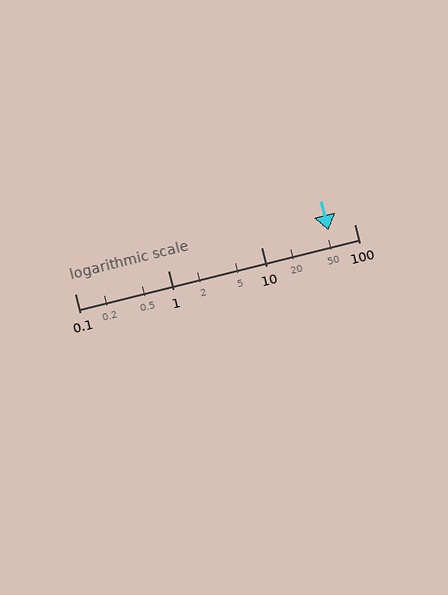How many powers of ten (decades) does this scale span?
The scale spans 3 decades, from 0.1 to 100.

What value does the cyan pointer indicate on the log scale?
The pointer indicates approximately 53.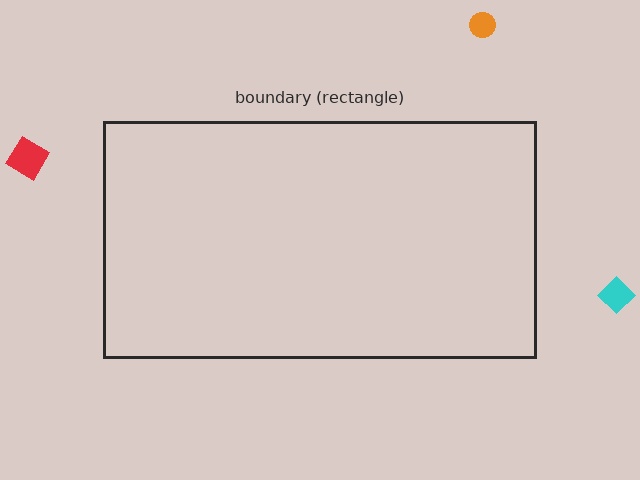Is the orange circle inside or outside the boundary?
Outside.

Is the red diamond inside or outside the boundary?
Outside.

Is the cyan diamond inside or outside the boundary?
Outside.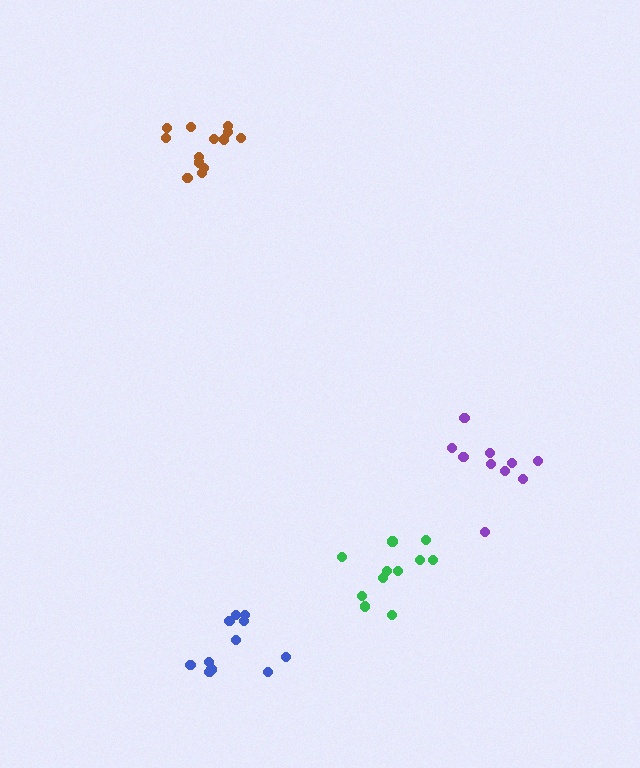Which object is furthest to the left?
The brown cluster is leftmost.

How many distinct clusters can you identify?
There are 4 distinct clusters.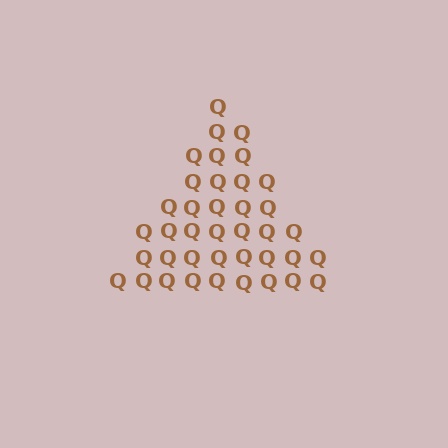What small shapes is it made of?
It is made of small letter Q's.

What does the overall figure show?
The overall figure shows a triangle.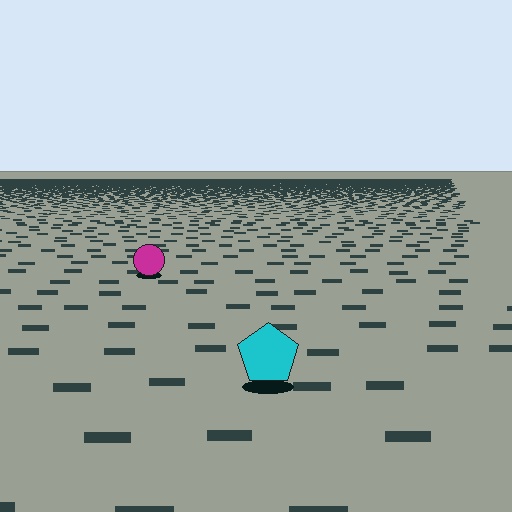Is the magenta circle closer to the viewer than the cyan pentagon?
No. The cyan pentagon is closer — you can tell from the texture gradient: the ground texture is coarser near it.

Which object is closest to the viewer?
The cyan pentagon is closest. The texture marks near it are larger and more spread out.